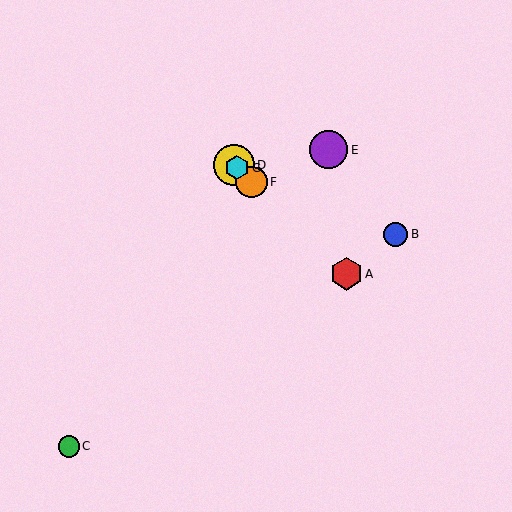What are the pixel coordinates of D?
Object D is at (234, 165).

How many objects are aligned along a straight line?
4 objects (A, D, F, G) are aligned along a straight line.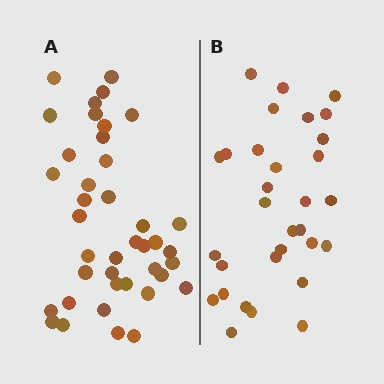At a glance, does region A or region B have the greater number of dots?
Region A (the left region) has more dots.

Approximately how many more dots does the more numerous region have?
Region A has roughly 8 or so more dots than region B.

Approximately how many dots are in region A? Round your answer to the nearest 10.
About 40 dots.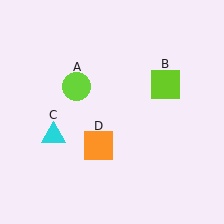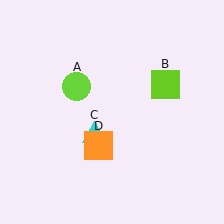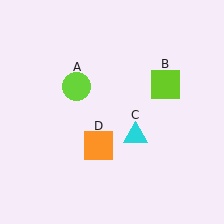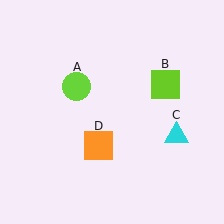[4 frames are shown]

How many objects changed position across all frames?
1 object changed position: cyan triangle (object C).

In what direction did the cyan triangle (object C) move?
The cyan triangle (object C) moved right.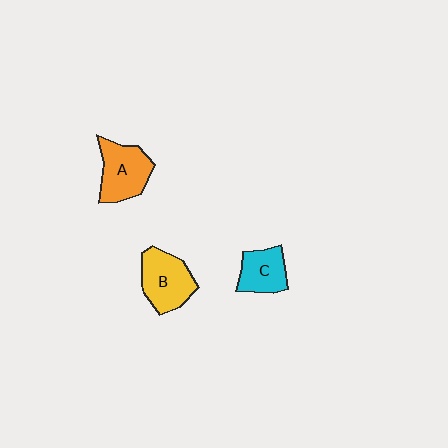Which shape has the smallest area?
Shape C (cyan).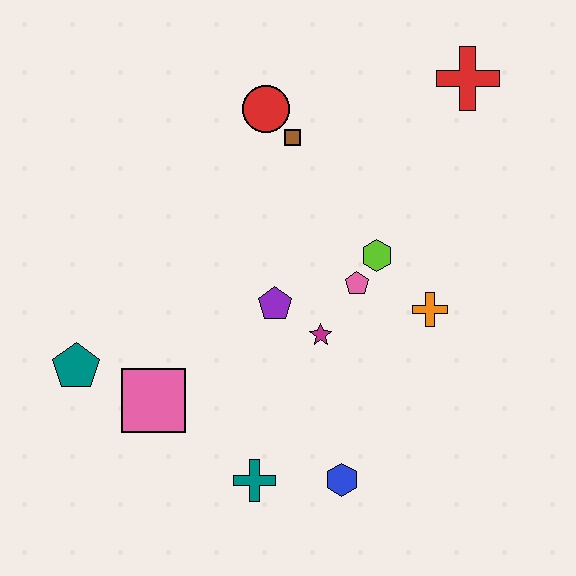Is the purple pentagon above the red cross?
No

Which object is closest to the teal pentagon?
The pink square is closest to the teal pentagon.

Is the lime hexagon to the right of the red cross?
No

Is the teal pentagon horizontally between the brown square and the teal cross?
No